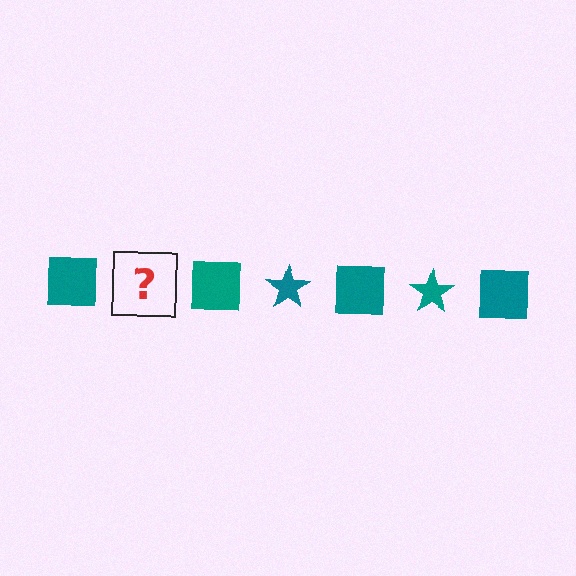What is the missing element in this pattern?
The missing element is a teal star.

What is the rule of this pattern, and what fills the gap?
The rule is that the pattern cycles through square, star shapes in teal. The gap should be filled with a teal star.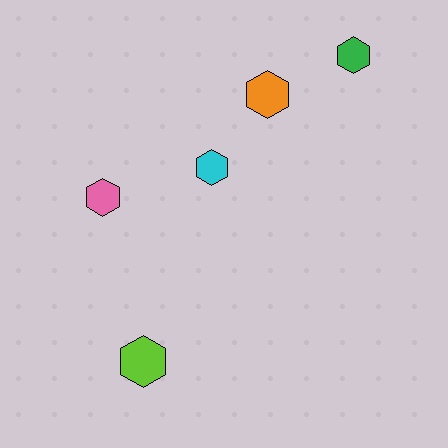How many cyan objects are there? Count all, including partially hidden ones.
There is 1 cyan object.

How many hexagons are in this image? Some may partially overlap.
There are 5 hexagons.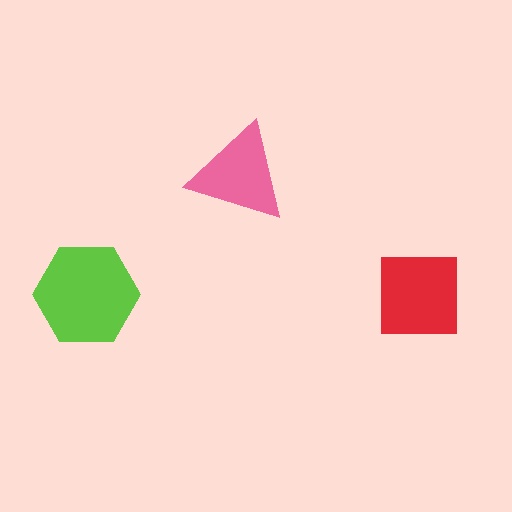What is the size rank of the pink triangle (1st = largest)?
3rd.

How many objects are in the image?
There are 3 objects in the image.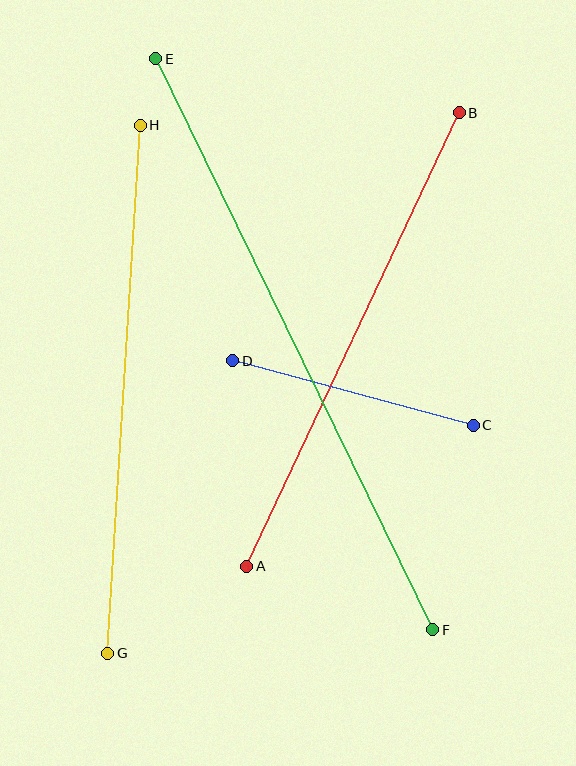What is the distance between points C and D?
The distance is approximately 249 pixels.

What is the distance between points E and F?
The distance is approximately 635 pixels.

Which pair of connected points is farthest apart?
Points E and F are farthest apart.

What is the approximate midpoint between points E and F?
The midpoint is at approximately (294, 344) pixels.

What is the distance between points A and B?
The distance is approximately 501 pixels.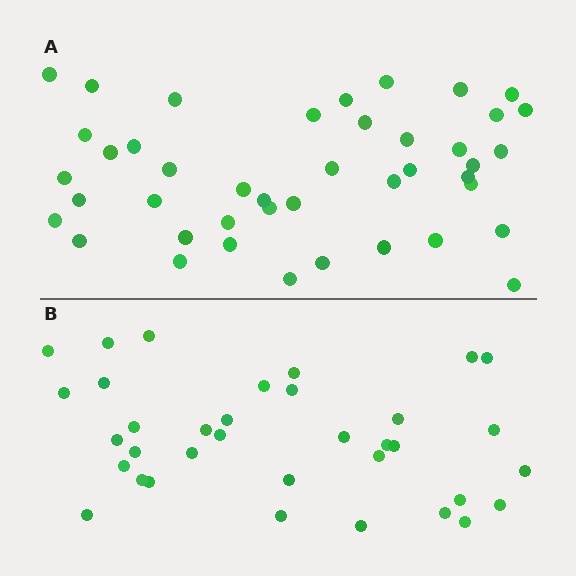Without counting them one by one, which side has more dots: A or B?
Region A (the top region) has more dots.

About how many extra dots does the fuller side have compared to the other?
Region A has roughly 8 or so more dots than region B.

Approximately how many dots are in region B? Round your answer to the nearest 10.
About 40 dots. (The exact count is 35, which rounds to 40.)